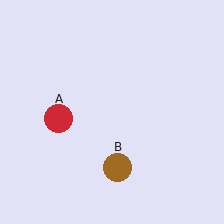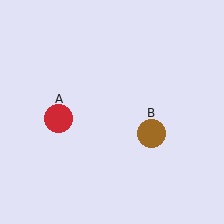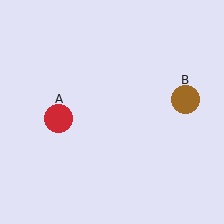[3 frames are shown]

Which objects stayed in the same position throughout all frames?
Red circle (object A) remained stationary.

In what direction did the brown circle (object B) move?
The brown circle (object B) moved up and to the right.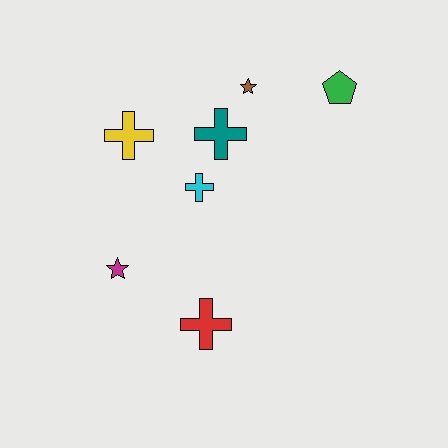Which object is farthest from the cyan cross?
The green pentagon is farthest from the cyan cross.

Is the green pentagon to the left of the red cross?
No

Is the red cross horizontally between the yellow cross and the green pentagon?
Yes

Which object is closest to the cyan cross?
The teal cross is closest to the cyan cross.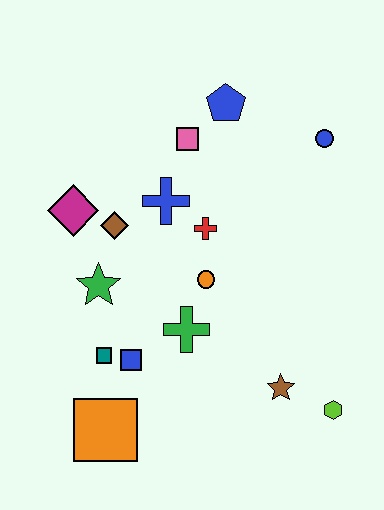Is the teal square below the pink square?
Yes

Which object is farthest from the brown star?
The blue pentagon is farthest from the brown star.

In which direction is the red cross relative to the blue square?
The red cross is above the blue square.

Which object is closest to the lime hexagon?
The brown star is closest to the lime hexagon.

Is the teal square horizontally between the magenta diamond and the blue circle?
Yes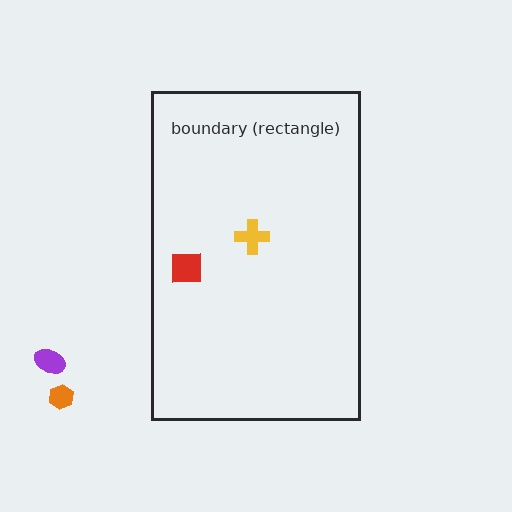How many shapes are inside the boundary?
2 inside, 2 outside.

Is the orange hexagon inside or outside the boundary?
Outside.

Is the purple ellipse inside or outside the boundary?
Outside.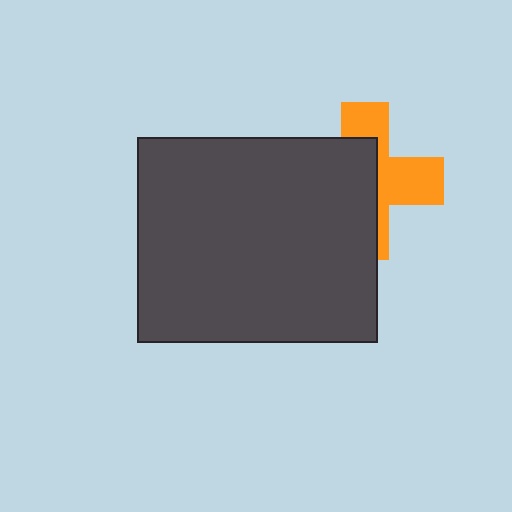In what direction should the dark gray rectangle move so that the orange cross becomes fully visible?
The dark gray rectangle should move left. That is the shortest direction to clear the overlap and leave the orange cross fully visible.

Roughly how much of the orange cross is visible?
A small part of it is visible (roughly 45%).